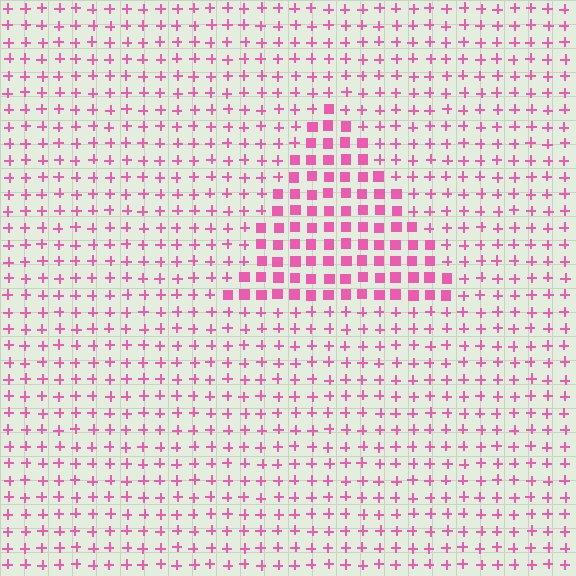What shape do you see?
I see a triangle.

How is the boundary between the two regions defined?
The boundary is defined by a change in element shape: squares inside vs. plus signs outside. All elements share the same color and spacing.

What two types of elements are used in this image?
The image uses squares inside the triangle region and plus signs outside it.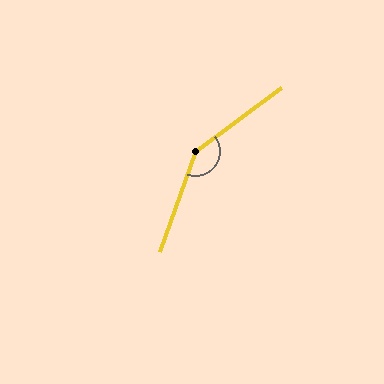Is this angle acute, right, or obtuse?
It is obtuse.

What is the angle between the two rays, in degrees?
Approximately 146 degrees.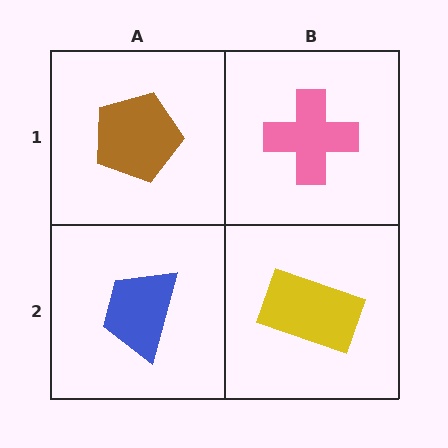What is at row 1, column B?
A pink cross.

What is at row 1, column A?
A brown pentagon.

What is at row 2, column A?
A blue trapezoid.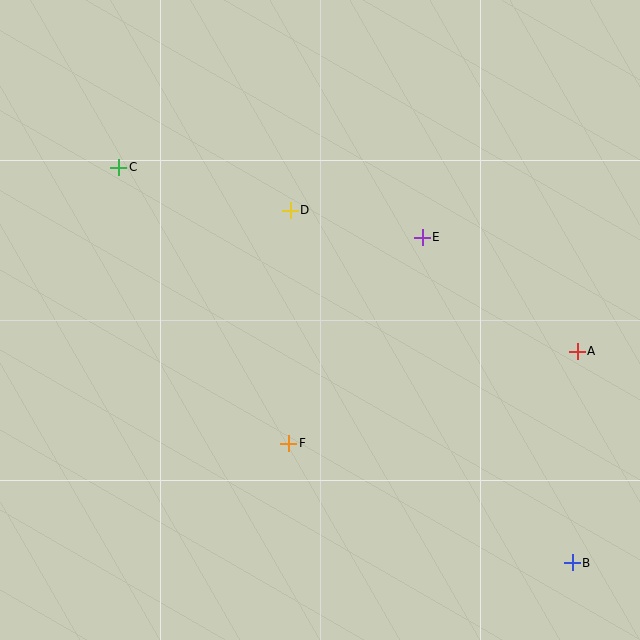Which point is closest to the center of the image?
Point D at (290, 210) is closest to the center.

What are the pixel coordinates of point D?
Point D is at (290, 210).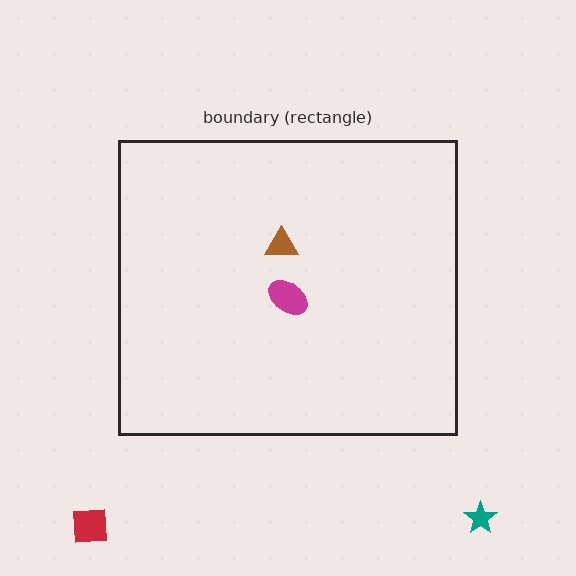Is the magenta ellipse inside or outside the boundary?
Inside.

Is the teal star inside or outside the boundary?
Outside.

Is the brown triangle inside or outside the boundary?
Inside.